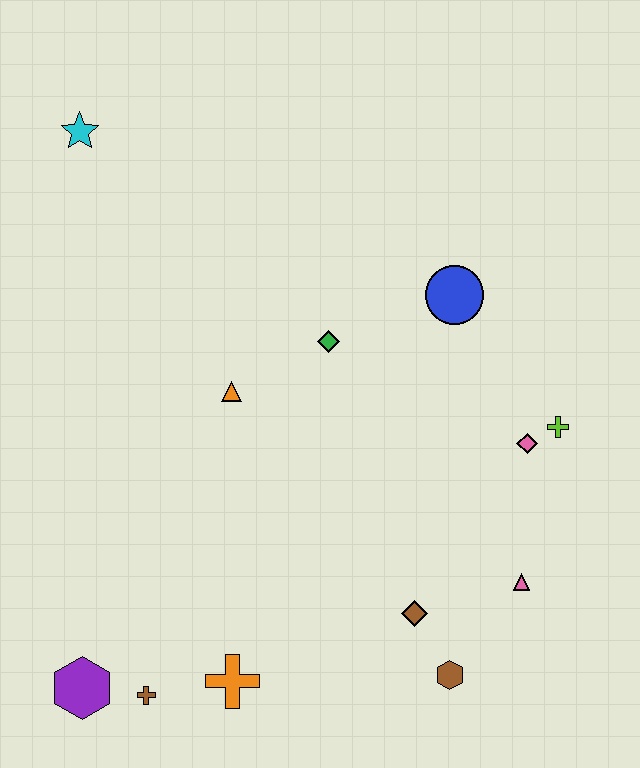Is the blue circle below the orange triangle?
No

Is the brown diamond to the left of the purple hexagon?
No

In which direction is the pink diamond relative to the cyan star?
The pink diamond is to the right of the cyan star.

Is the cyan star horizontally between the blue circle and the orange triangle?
No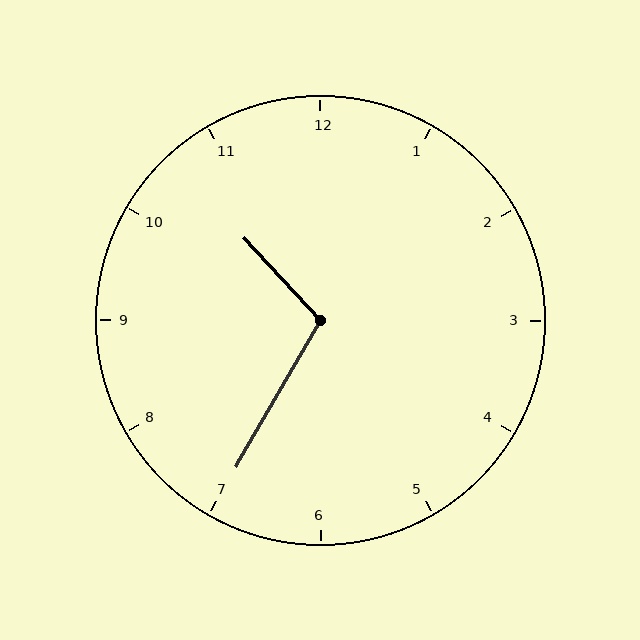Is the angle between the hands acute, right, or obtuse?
It is obtuse.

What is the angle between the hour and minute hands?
Approximately 108 degrees.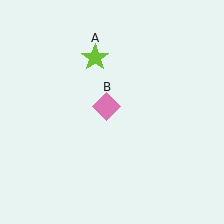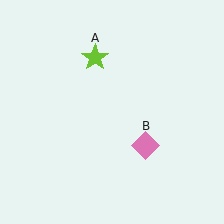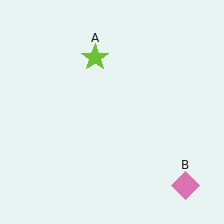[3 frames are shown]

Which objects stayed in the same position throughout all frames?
Lime star (object A) remained stationary.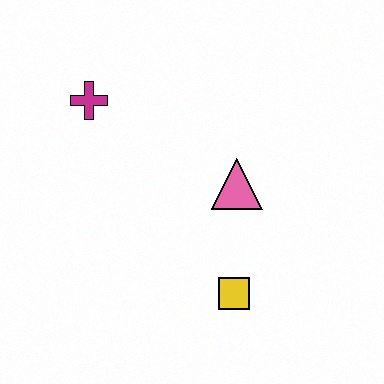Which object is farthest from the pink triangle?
The magenta cross is farthest from the pink triangle.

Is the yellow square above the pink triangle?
No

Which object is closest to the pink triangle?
The yellow square is closest to the pink triangle.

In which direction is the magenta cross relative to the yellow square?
The magenta cross is above the yellow square.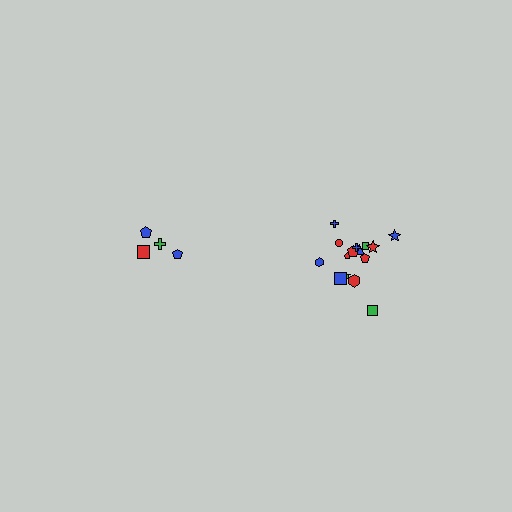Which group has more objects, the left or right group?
The right group.